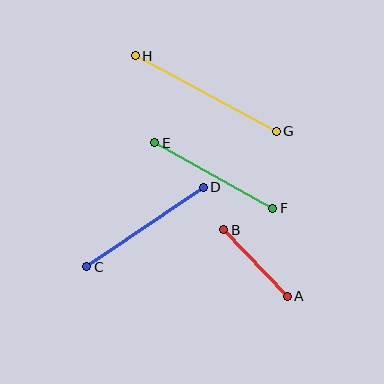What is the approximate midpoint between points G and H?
The midpoint is at approximately (206, 93) pixels.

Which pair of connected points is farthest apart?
Points G and H are farthest apart.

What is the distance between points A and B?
The distance is approximately 92 pixels.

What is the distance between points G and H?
The distance is approximately 160 pixels.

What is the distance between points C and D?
The distance is approximately 141 pixels.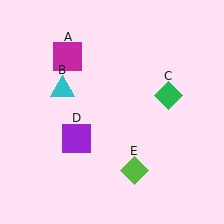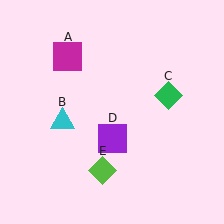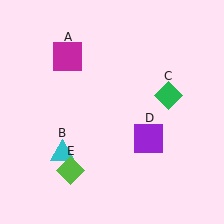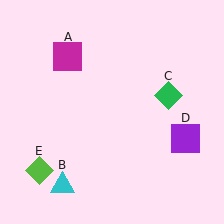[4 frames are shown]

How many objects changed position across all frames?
3 objects changed position: cyan triangle (object B), purple square (object D), lime diamond (object E).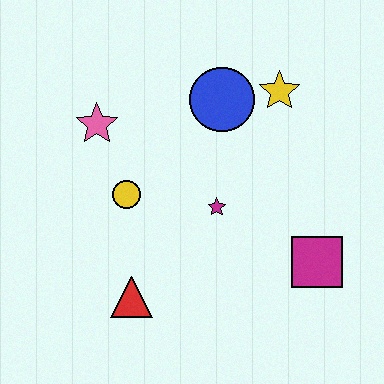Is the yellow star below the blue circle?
No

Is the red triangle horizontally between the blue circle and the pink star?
Yes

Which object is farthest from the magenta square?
The pink star is farthest from the magenta square.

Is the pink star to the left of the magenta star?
Yes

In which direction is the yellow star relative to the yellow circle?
The yellow star is to the right of the yellow circle.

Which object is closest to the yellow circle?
The pink star is closest to the yellow circle.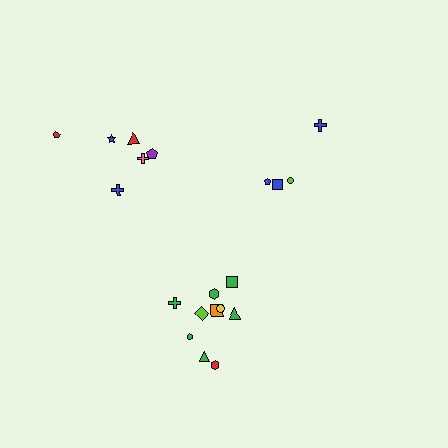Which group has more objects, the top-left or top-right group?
The top-left group.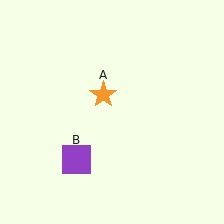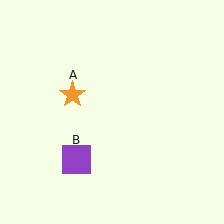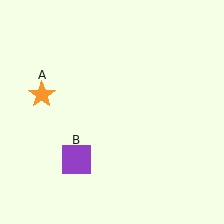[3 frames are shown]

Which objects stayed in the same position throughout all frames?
Purple square (object B) remained stationary.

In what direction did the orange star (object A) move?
The orange star (object A) moved left.